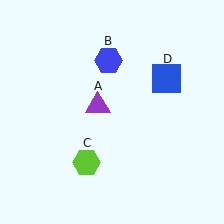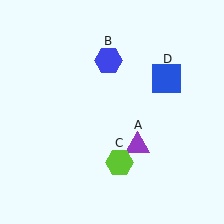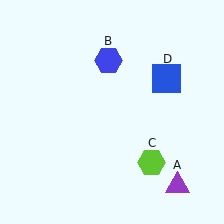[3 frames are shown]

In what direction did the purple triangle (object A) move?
The purple triangle (object A) moved down and to the right.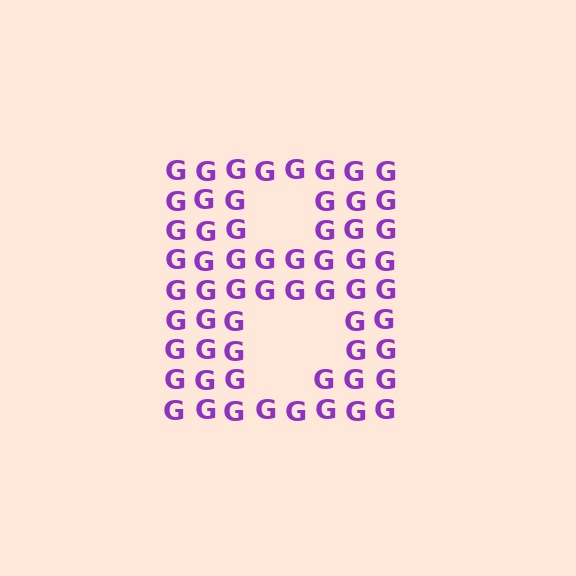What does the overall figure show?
The overall figure shows the letter B.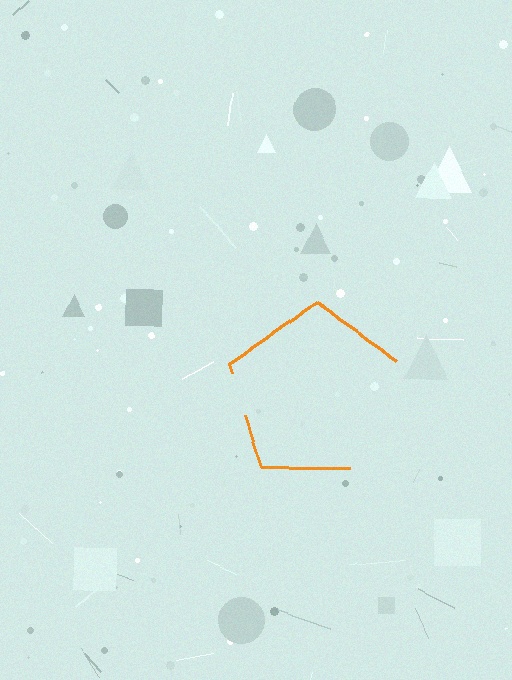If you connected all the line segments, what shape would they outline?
They would outline a pentagon.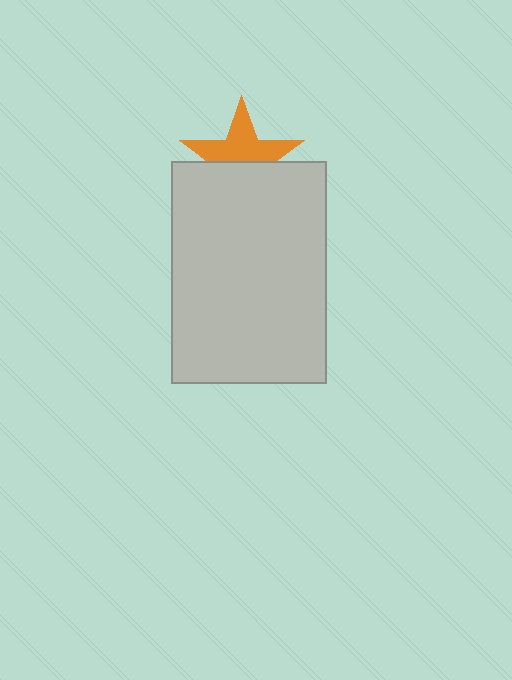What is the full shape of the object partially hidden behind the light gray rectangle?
The partially hidden object is an orange star.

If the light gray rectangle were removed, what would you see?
You would see the complete orange star.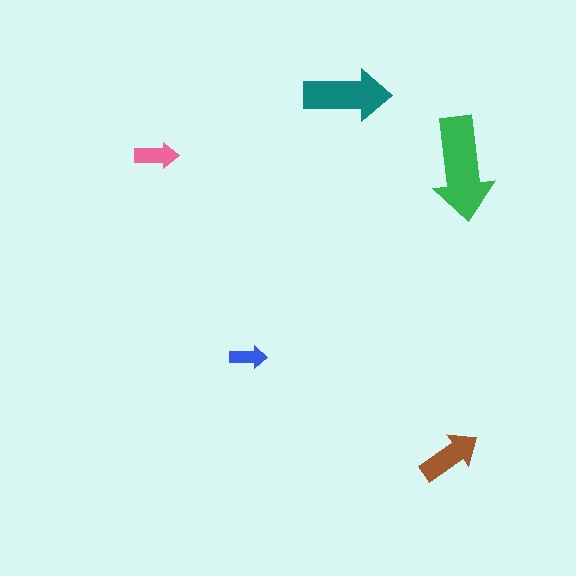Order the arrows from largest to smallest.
the green one, the teal one, the brown one, the pink one, the blue one.